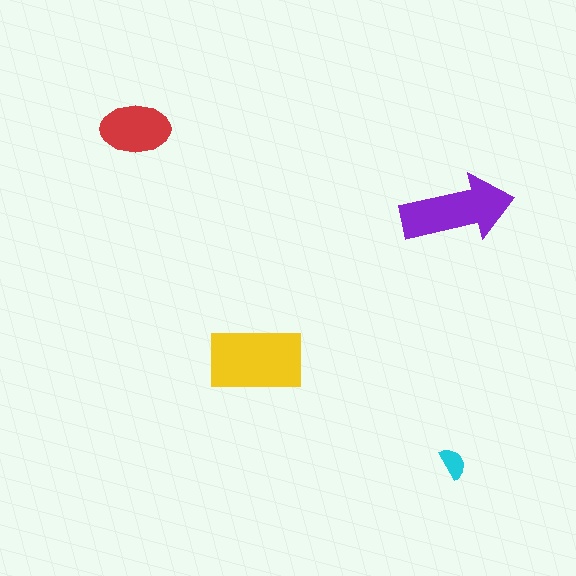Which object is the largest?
The yellow rectangle.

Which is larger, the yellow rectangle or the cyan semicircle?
The yellow rectangle.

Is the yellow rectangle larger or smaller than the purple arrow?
Larger.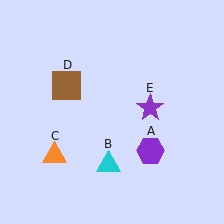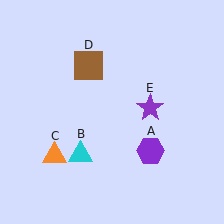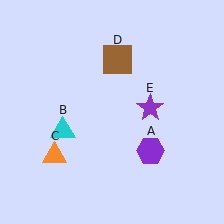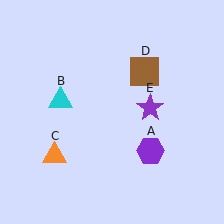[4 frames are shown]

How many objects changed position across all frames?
2 objects changed position: cyan triangle (object B), brown square (object D).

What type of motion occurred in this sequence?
The cyan triangle (object B), brown square (object D) rotated clockwise around the center of the scene.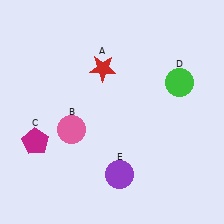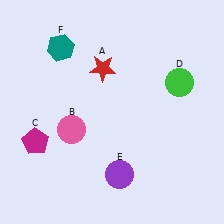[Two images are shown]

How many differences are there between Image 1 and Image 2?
There is 1 difference between the two images.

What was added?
A teal hexagon (F) was added in Image 2.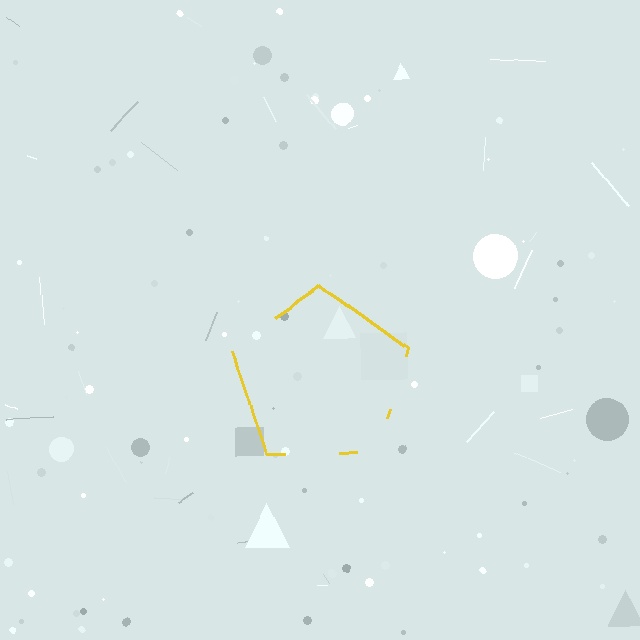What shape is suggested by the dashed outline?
The dashed outline suggests a pentagon.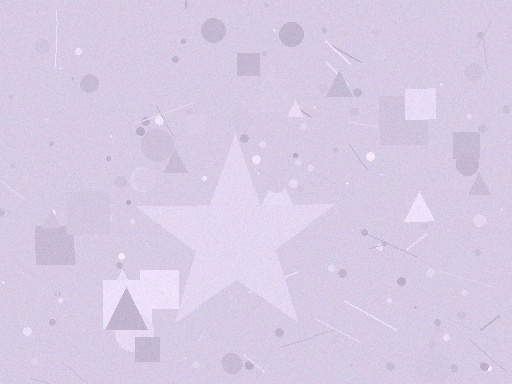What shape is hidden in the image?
A star is hidden in the image.